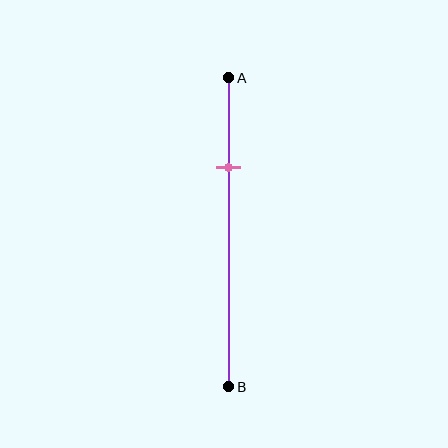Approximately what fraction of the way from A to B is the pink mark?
The pink mark is approximately 30% of the way from A to B.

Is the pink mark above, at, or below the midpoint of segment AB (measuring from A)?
The pink mark is above the midpoint of segment AB.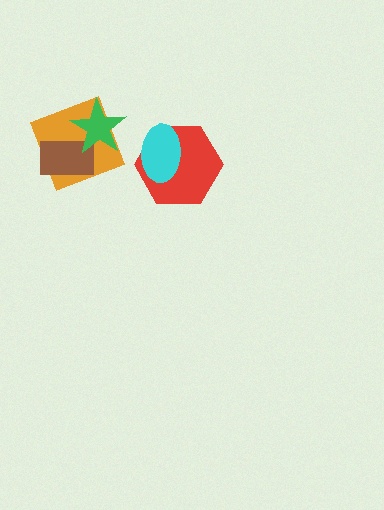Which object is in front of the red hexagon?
The cyan ellipse is in front of the red hexagon.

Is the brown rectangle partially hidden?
Yes, it is partially covered by another shape.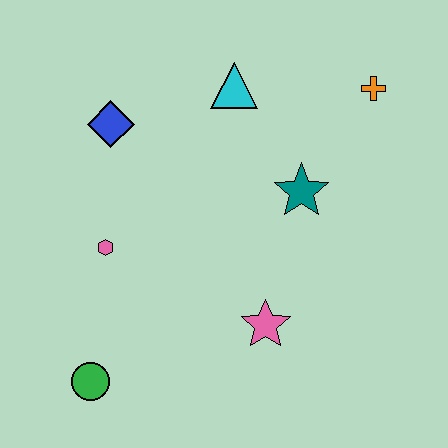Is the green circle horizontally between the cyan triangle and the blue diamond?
No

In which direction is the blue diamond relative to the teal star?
The blue diamond is to the left of the teal star.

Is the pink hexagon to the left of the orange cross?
Yes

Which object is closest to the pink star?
The teal star is closest to the pink star.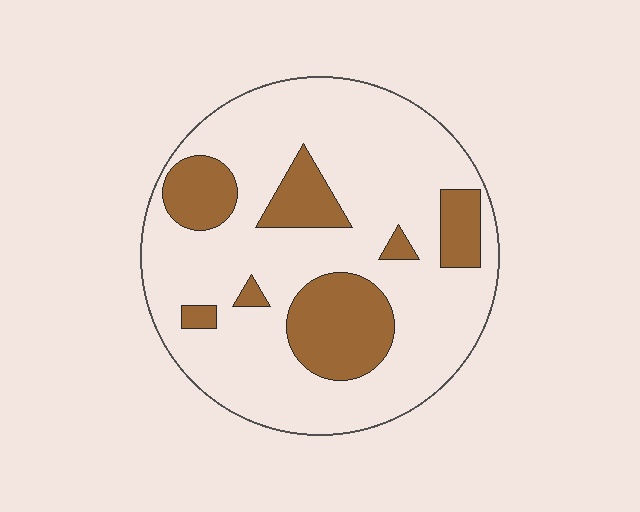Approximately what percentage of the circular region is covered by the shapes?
Approximately 25%.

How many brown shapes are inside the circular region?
7.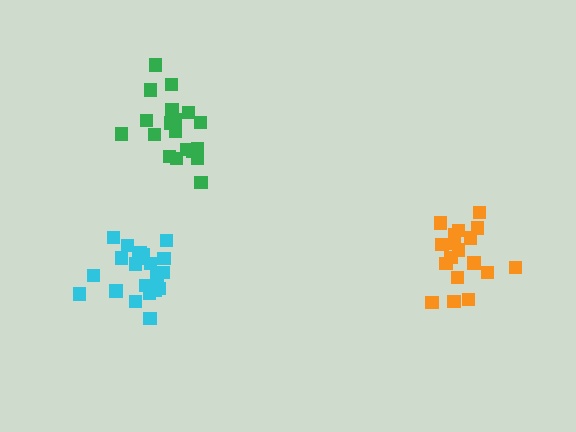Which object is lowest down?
The cyan cluster is bottommost.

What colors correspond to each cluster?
The clusters are colored: cyan, orange, green.